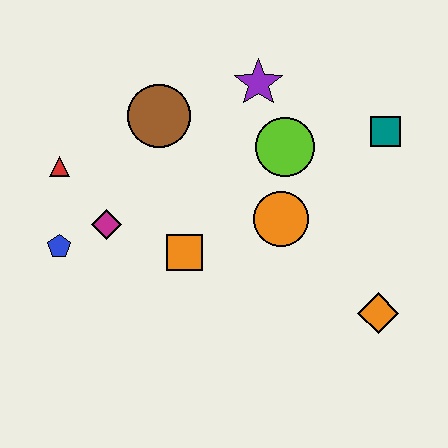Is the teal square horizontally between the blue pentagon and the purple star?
No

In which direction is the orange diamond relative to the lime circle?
The orange diamond is below the lime circle.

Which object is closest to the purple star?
The lime circle is closest to the purple star.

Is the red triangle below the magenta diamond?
No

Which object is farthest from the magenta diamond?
The teal square is farthest from the magenta diamond.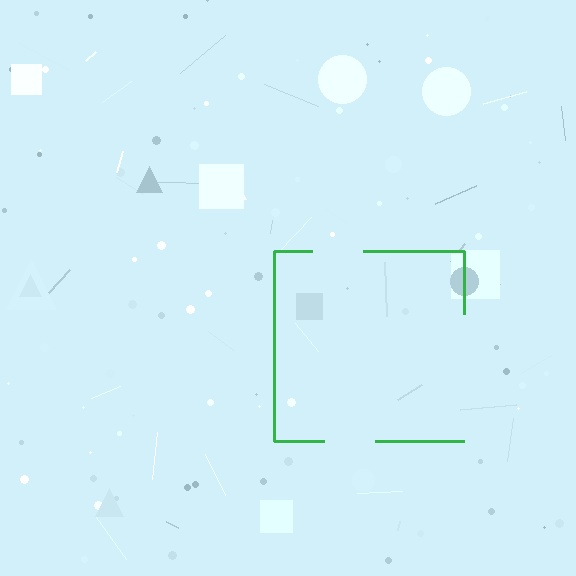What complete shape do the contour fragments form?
The contour fragments form a square.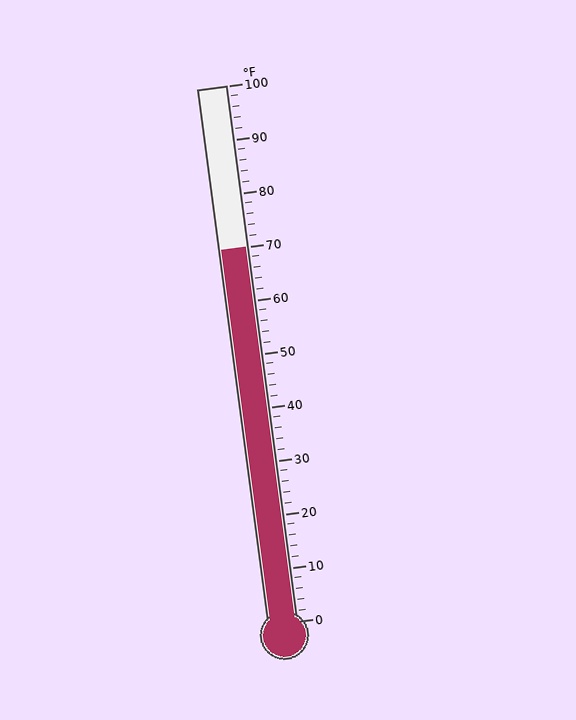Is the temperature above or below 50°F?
The temperature is above 50°F.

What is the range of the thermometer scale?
The thermometer scale ranges from 0°F to 100°F.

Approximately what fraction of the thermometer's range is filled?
The thermometer is filled to approximately 70% of its range.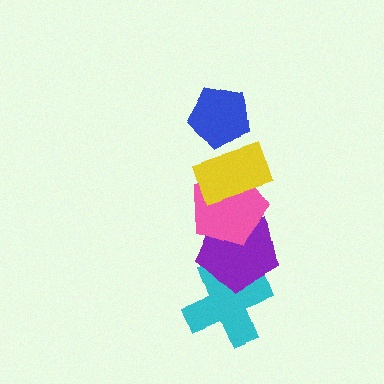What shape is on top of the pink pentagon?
The yellow rectangle is on top of the pink pentagon.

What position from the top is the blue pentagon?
The blue pentagon is 1st from the top.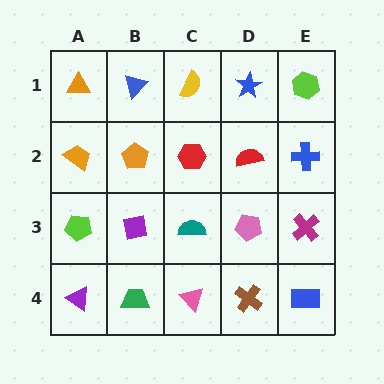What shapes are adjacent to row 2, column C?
A yellow semicircle (row 1, column C), a teal semicircle (row 3, column C), an orange pentagon (row 2, column B), a red semicircle (row 2, column D).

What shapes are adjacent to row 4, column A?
A lime pentagon (row 3, column A), a green trapezoid (row 4, column B).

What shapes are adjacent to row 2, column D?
A blue star (row 1, column D), a pink pentagon (row 3, column D), a red hexagon (row 2, column C), a blue cross (row 2, column E).